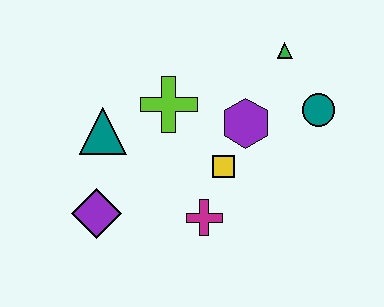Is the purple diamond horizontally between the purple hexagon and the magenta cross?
No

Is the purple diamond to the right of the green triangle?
No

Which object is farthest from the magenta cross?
The green triangle is farthest from the magenta cross.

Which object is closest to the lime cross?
The teal triangle is closest to the lime cross.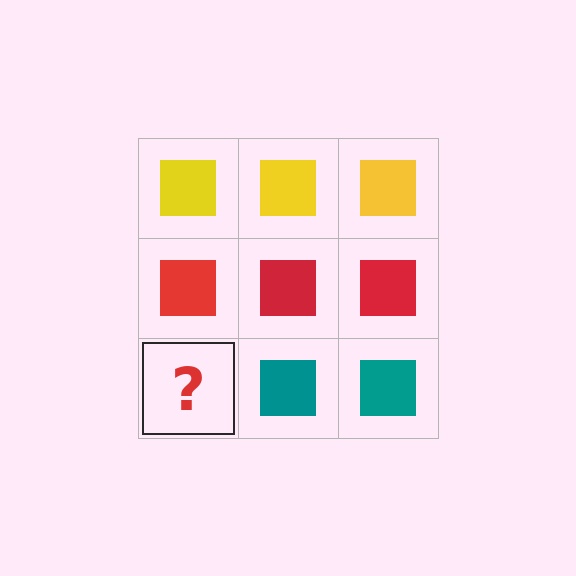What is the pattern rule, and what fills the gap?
The rule is that each row has a consistent color. The gap should be filled with a teal square.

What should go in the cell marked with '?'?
The missing cell should contain a teal square.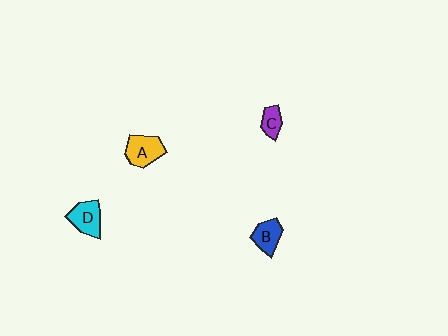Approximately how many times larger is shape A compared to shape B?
Approximately 1.3 times.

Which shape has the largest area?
Shape A (yellow).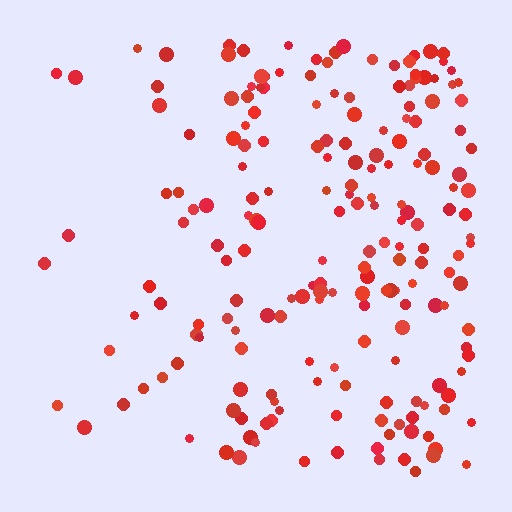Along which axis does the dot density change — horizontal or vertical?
Horizontal.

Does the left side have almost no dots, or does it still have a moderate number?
Still a moderate number, just noticeably fewer than the right.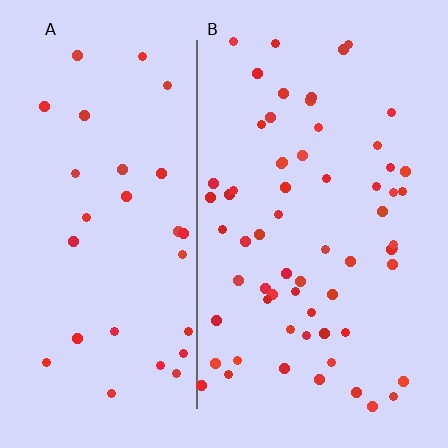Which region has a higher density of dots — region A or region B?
B (the right).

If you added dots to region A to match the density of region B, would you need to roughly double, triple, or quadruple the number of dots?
Approximately double.